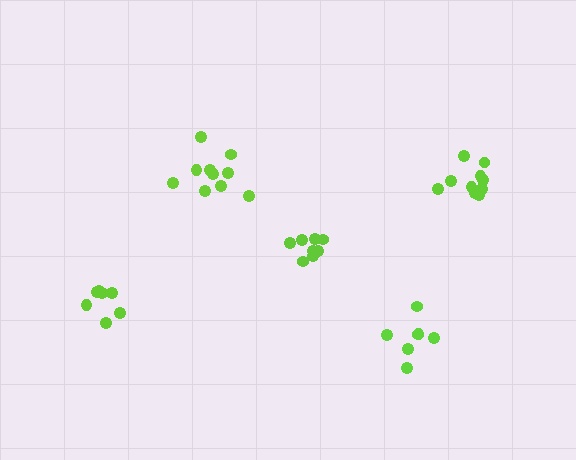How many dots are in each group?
Group 1: 7 dots, Group 2: 10 dots, Group 3: 10 dots, Group 4: 8 dots, Group 5: 7 dots (42 total).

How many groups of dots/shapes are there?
There are 5 groups.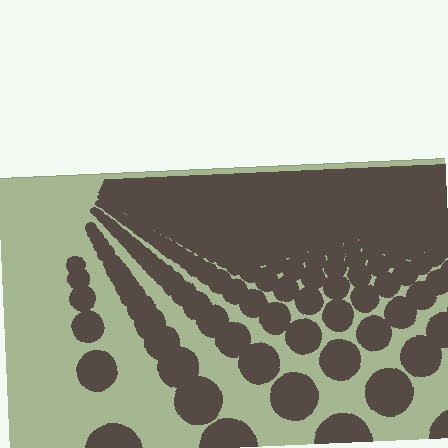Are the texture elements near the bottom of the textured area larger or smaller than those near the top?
Larger. Near the bottom, elements are closer to the viewer and appear at a bigger on-screen size.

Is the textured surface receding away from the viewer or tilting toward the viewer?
The surface is receding away from the viewer. Texture elements get smaller and denser toward the top.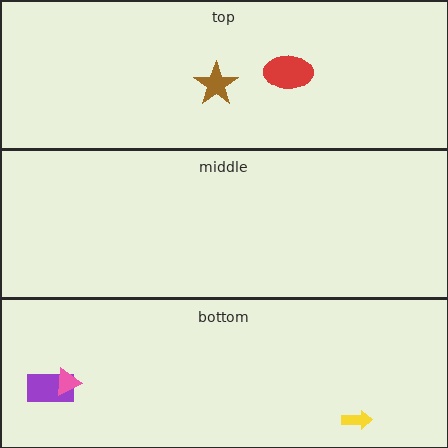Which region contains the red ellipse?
The top region.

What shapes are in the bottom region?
The yellow arrow, the purple rectangle, the pink triangle.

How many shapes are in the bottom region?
3.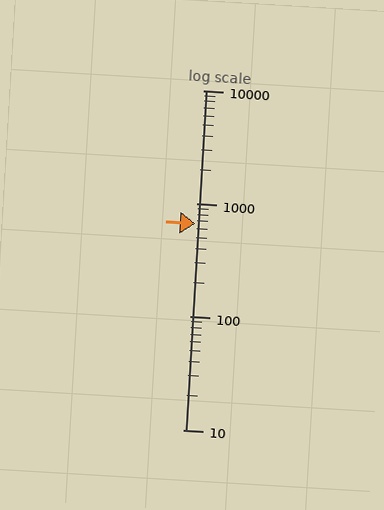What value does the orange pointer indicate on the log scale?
The pointer indicates approximately 670.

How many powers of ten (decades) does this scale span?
The scale spans 3 decades, from 10 to 10000.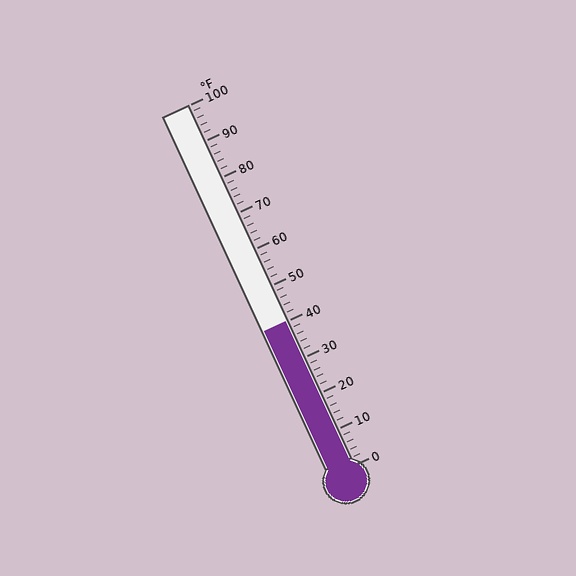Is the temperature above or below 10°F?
The temperature is above 10°F.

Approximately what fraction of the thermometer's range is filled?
The thermometer is filled to approximately 40% of its range.